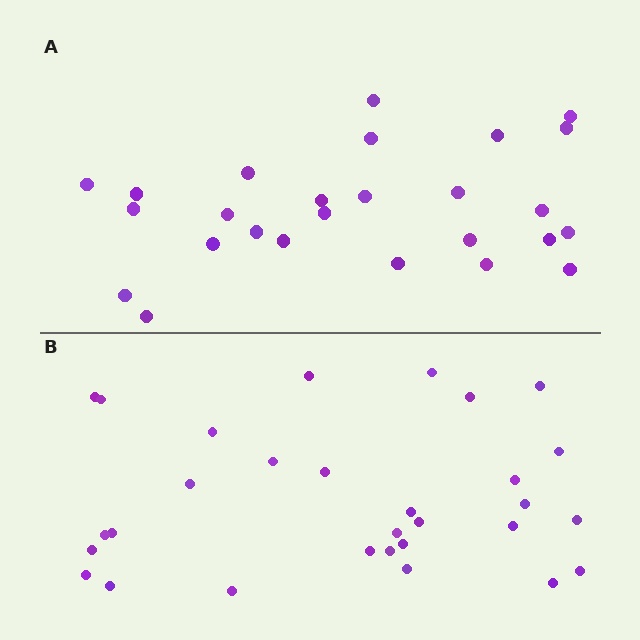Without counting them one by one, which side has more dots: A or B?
Region B (the bottom region) has more dots.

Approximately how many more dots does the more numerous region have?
Region B has about 4 more dots than region A.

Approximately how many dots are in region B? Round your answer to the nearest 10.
About 30 dots.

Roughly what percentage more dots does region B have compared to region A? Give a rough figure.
About 15% more.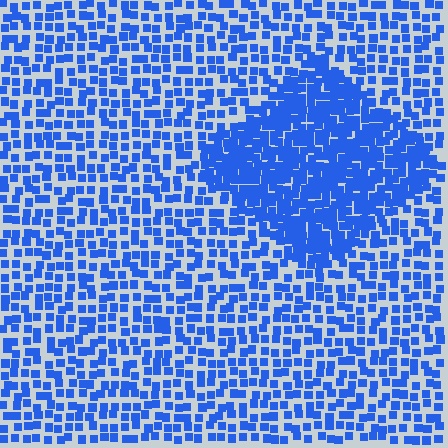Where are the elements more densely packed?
The elements are more densely packed inside the diamond boundary.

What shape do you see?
I see a diamond.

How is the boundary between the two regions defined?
The boundary is defined by a change in element density (approximately 2.0x ratio). All elements are the same color, size, and shape.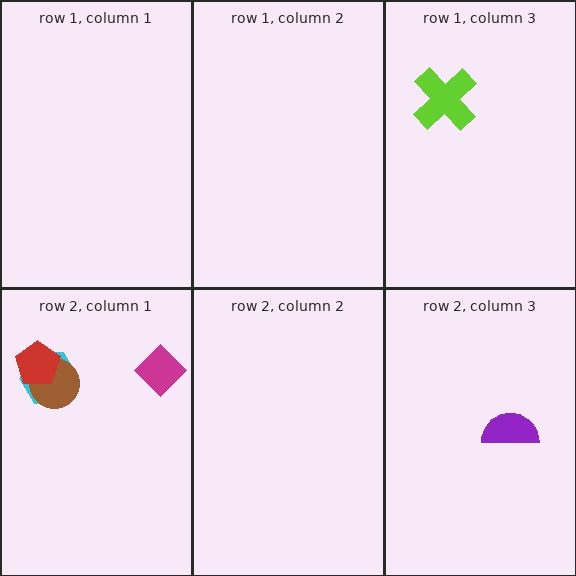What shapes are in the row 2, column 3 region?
The purple semicircle.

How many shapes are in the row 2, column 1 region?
4.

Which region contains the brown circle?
The row 2, column 1 region.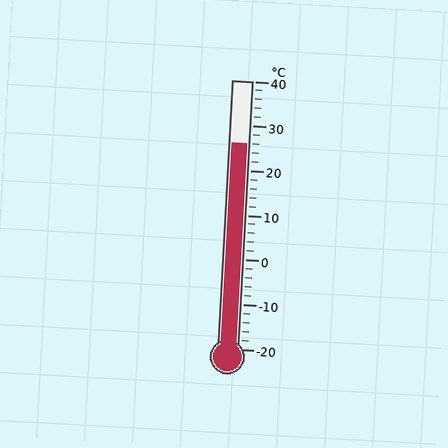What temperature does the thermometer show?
The thermometer shows approximately 26°C.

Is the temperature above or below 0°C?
The temperature is above 0°C.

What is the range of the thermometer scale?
The thermometer scale ranges from -20°C to 40°C.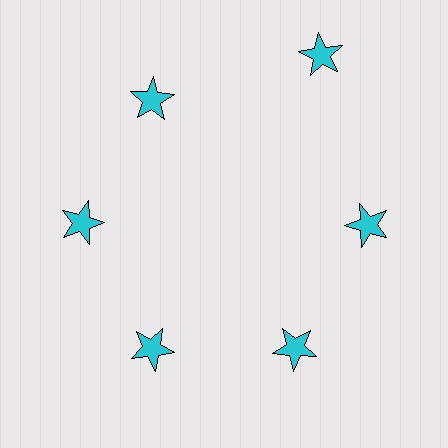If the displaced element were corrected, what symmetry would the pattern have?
It would have 6-fold rotational symmetry — the pattern would map onto itself every 60 degrees.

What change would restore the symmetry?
The symmetry would be restored by moving it inward, back onto the ring so that all 6 stars sit at equal angles and equal distance from the center.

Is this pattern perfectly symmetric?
No. The 6 cyan stars are arranged in a ring, but one element near the 1 o'clock position is pushed outward from the center, breaking the 6-fold rotational symmetry.